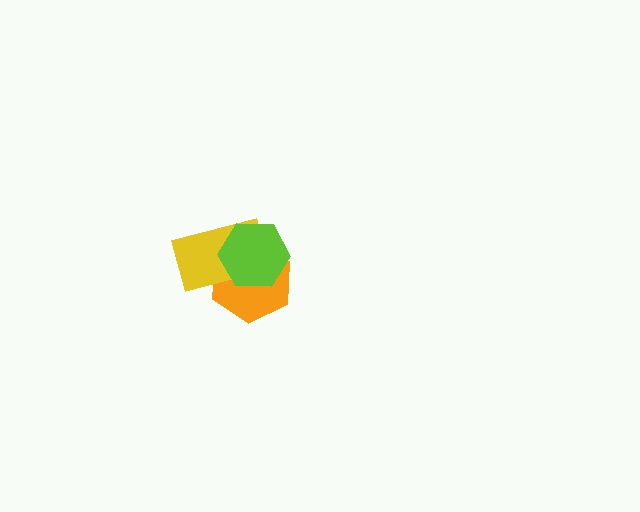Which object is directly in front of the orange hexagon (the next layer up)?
The yellow rectangle is directly in front of the orange hexagon.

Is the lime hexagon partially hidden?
No, no other shape covers it.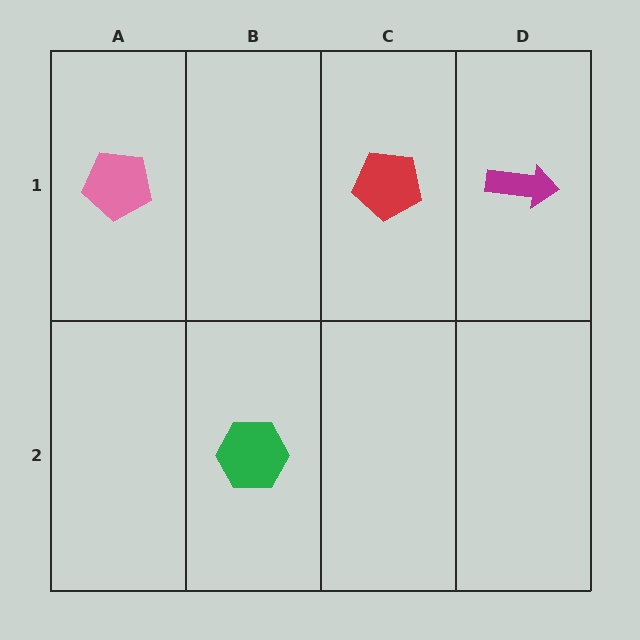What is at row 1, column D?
A magenta arrow.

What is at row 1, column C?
A red pentagon.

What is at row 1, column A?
A pink pentagon.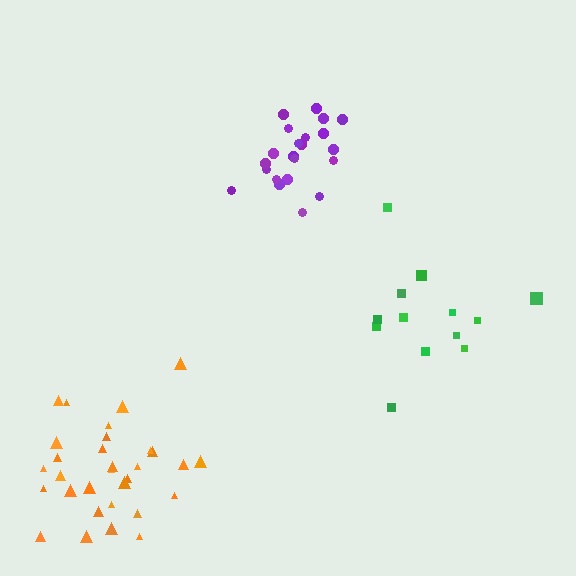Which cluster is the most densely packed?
Purple.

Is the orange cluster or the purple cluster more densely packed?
Purple.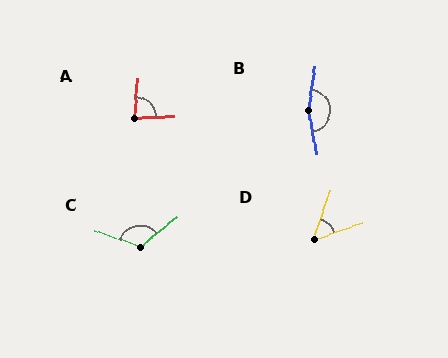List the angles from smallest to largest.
D (53°), A (83°), C (121°), B (161°).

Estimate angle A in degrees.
Approximately 83 degrees.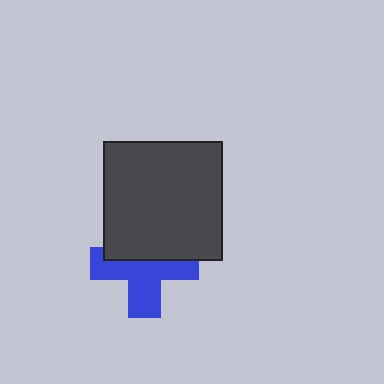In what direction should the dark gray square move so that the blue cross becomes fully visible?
The dark gray square should move up. That is the shortest direction to clear the overlap and leave the blue cross fully visible.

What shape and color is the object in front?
The object in front is a dark gray square.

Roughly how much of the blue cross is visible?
About half of it is visible (roughly 57%).